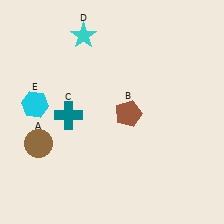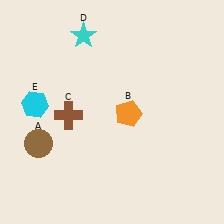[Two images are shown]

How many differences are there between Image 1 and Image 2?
There are 2 differences between the two images.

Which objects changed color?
B changed from brown to orange. C changed from teal to brown.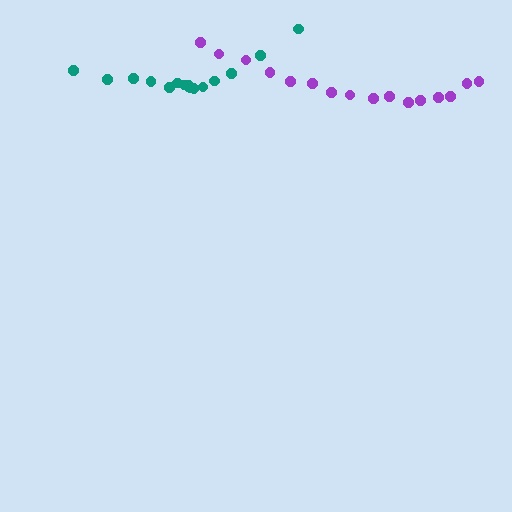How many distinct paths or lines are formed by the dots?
There are 2 distinct paths.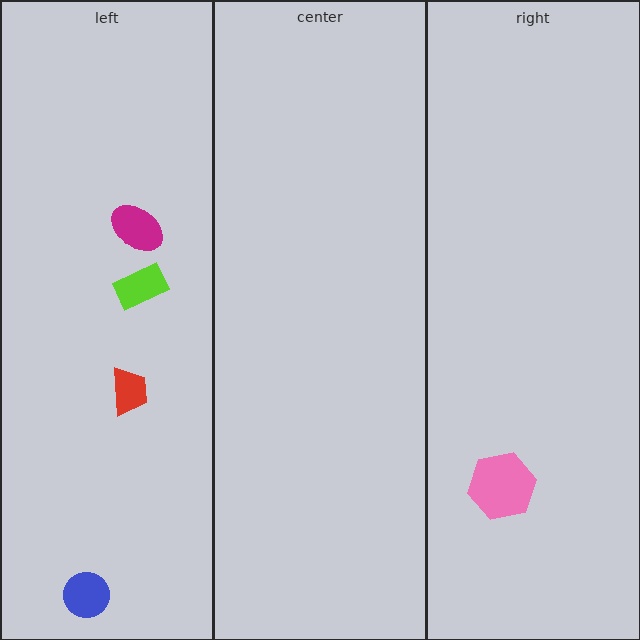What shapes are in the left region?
The magenta ellipse, the lime rectangle, the blue circle, the red trapezoid.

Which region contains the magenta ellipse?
The left region.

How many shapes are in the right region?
1.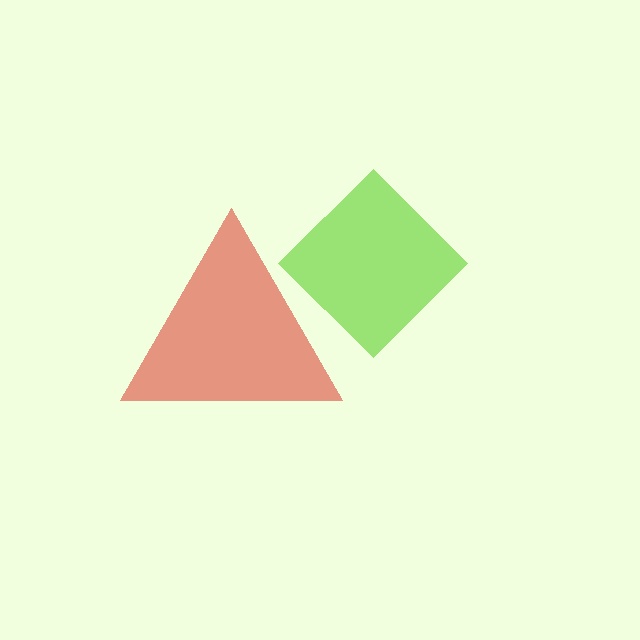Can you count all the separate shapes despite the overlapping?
Yes, there are 2 separate shapes.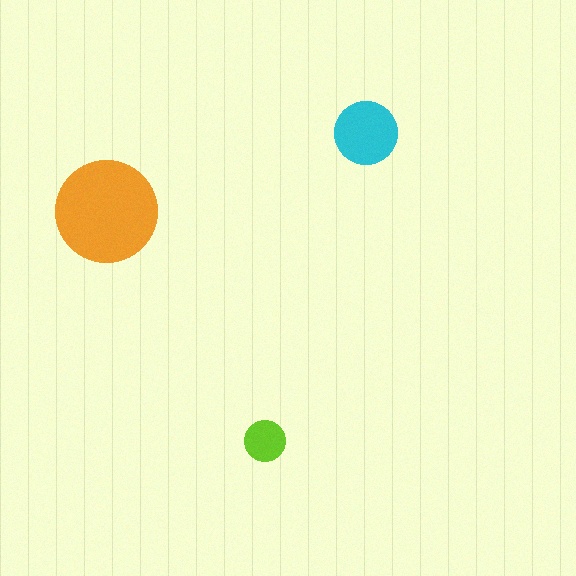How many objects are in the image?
There are 3 objects in the image.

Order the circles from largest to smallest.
the orange one, the cyan one, the lime one.